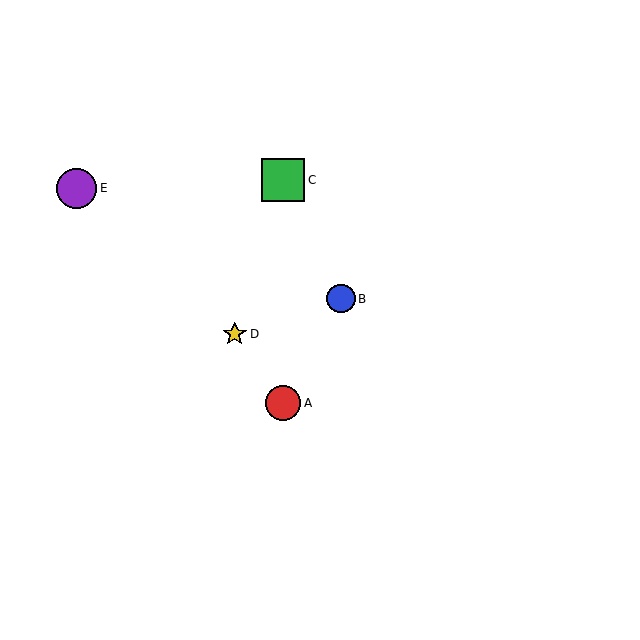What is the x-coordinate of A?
Object A is at x≈283.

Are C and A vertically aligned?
Yes, both are at x≈283.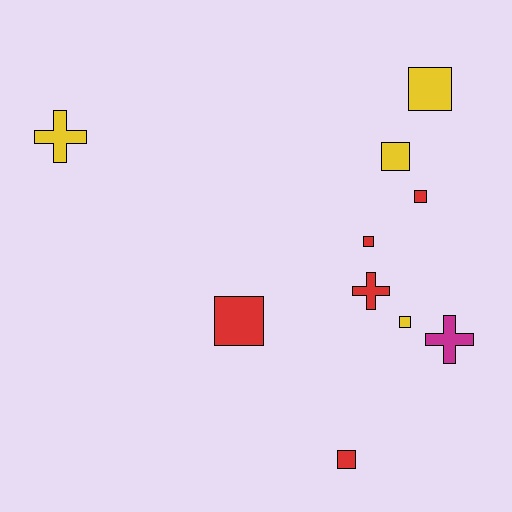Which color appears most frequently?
Red, with 5 objects.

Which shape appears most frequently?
Square, with 7 objects.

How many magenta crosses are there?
There is 1 magenta cross.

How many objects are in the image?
There are 10 objects.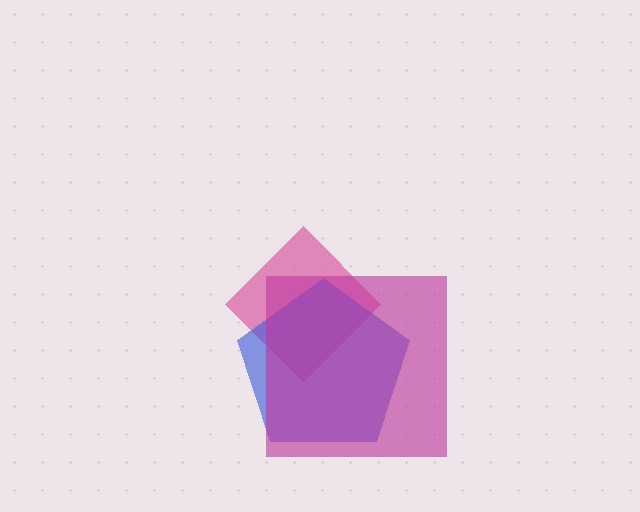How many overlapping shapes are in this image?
There are 3 overlapping shapes in the image.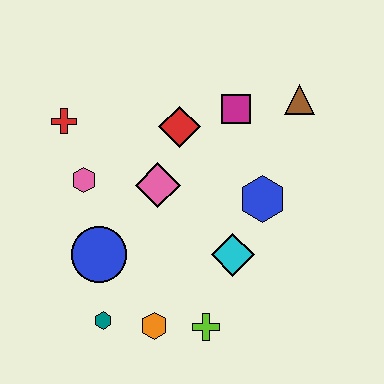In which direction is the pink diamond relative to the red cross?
The pink diamond is to the right of the red cross.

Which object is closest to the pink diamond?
The red diamond is closest to the pink diamond.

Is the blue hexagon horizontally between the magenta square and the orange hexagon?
No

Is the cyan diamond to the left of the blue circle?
No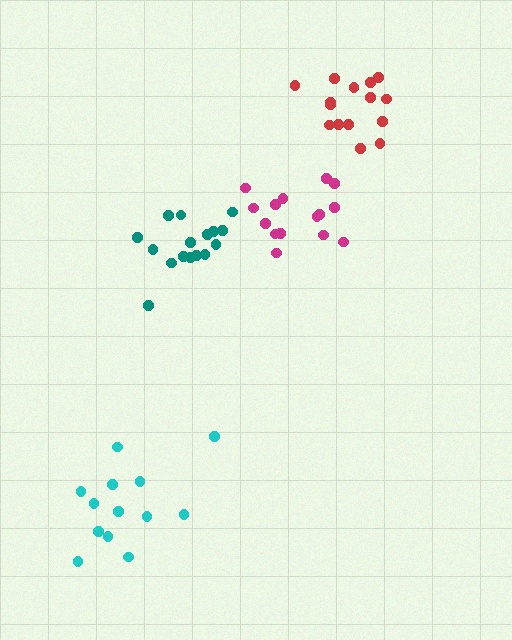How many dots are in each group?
Group 1: 16 dots, Group 2: 15 dots, Group 3: 13 dots, Group 4: 15 dots (59 total).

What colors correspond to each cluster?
The clusters are colored: teal, magenta, cyan, red.